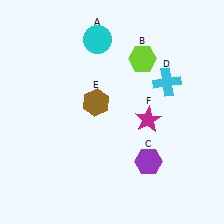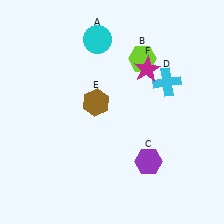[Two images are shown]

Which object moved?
The magenta star (F) moved up.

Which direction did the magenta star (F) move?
The magenta star (F) moved up.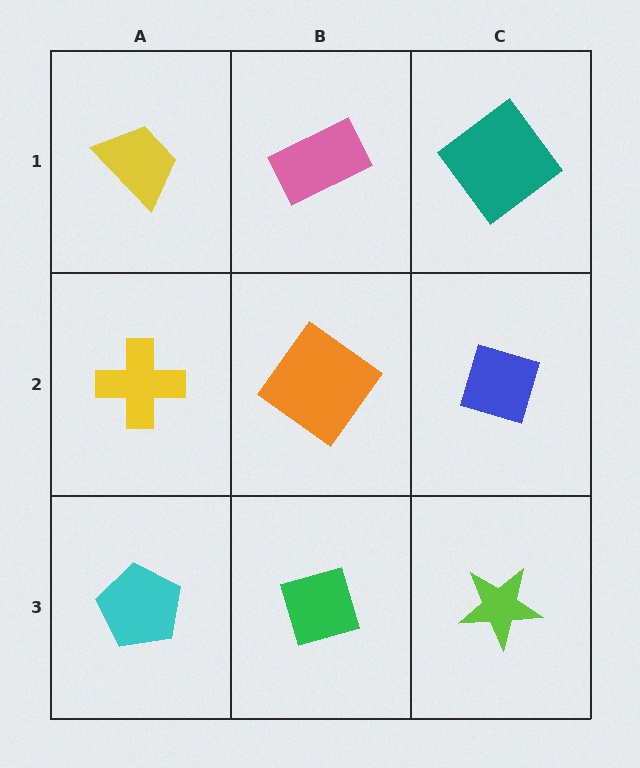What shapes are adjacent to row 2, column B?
A pink rectangle (row 1, column B), a green diamond (row 3, column B), a yellow cross (row 2, column A), a blue diamond (row 2, column C).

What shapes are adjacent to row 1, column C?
A blue diamond (row 2, column C), a pink rectangle (row 1, column B).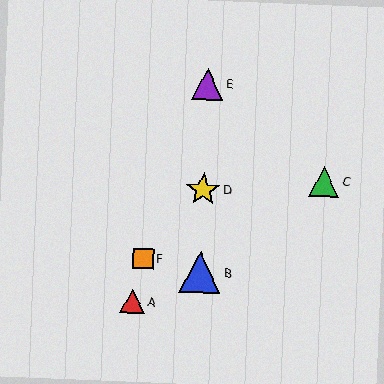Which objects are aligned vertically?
Objects B, D, E are aligned vertically.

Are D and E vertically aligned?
Yes, both are at x≈203.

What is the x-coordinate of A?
Object A is at x≈133.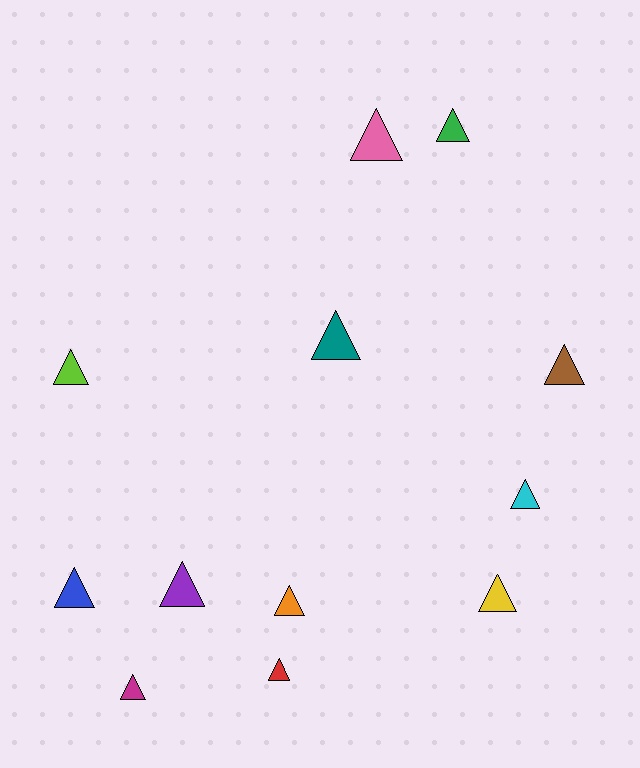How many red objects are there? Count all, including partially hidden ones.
There is 1 red object.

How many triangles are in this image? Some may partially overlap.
There are 12 triangles.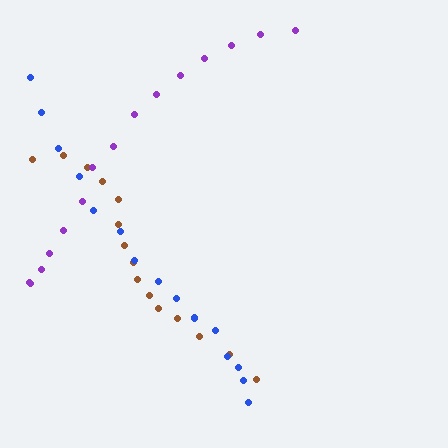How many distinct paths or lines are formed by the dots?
There are 3 distinct paths.